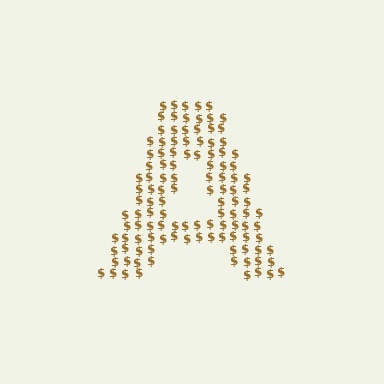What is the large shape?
The large shape is the letter A.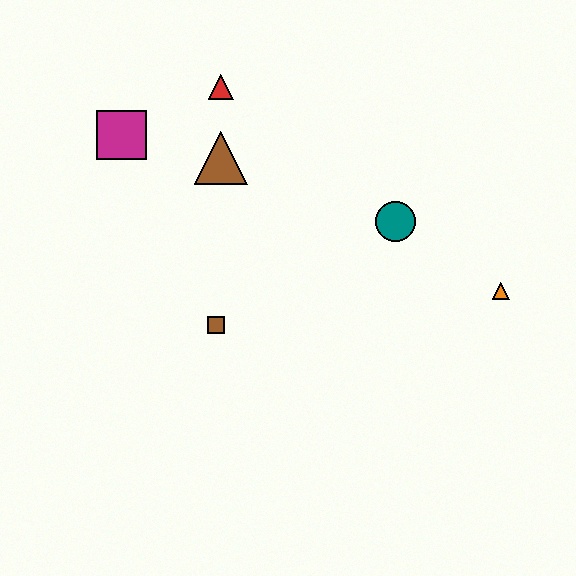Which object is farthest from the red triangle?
The orange triangle is farthest from the red triangle.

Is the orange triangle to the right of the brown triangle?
Yes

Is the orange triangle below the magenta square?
Yes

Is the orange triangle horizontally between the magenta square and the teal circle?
No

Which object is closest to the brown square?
The brown triangle is closest to the brown square.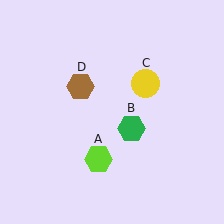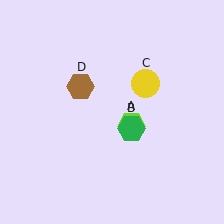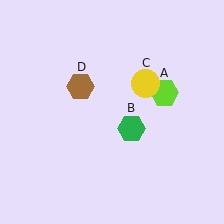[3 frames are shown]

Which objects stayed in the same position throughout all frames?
Green hexagon (object B) and yellow circle (object C) and brown hexagon (object D) remained stationary.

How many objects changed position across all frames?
1 object changed position: lime hexagon (object A).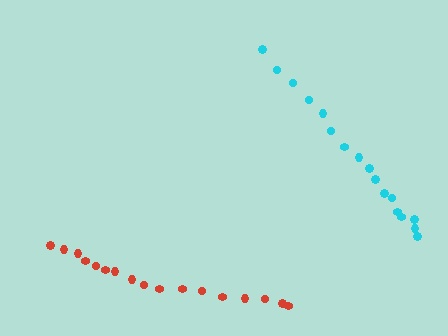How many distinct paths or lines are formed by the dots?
There are 2 distinct paths.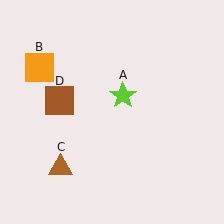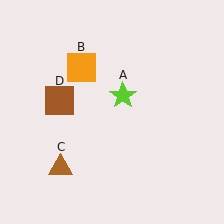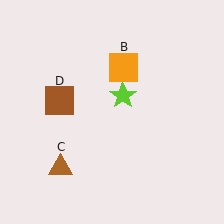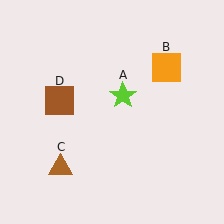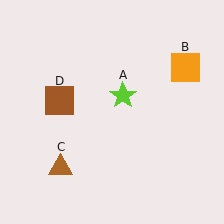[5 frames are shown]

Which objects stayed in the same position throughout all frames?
Lime star (object A) and brown triangle (object C) and brown square (object D) remained stationary.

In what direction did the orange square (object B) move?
The orange square (object B) moved right.